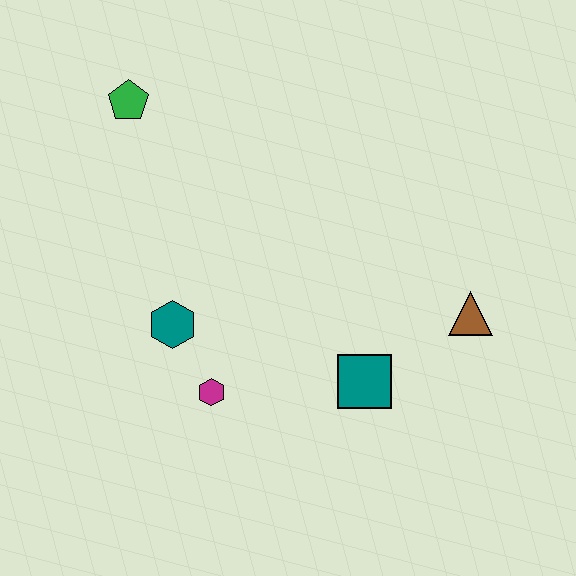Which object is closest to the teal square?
The brown triangle is closest to the teal square.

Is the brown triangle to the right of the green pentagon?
Yes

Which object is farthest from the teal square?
The green pentagon is farthest from the teal square.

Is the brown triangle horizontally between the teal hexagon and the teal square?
No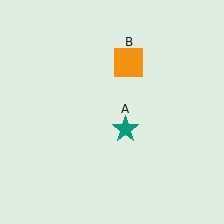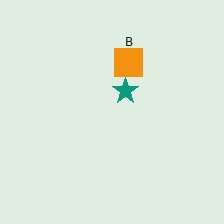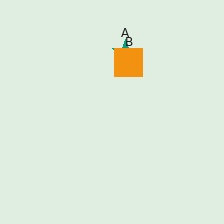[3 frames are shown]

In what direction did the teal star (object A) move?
The teal star (object A) moved up.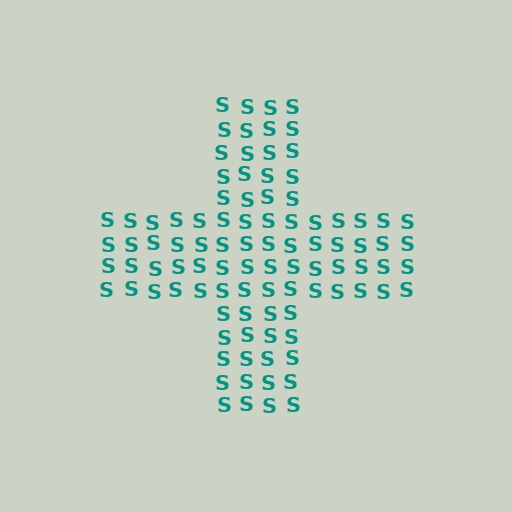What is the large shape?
The large shape is a cross.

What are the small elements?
The small elements are letter S's.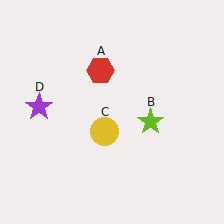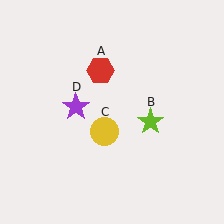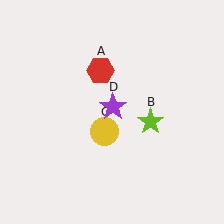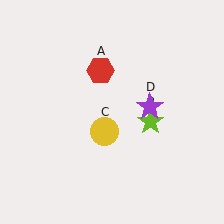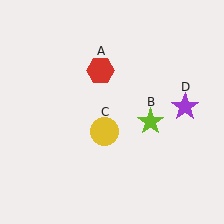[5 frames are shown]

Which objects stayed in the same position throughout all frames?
Red hexagon (object A) and lime star (object B) and yellow circle (object C) remained stationary.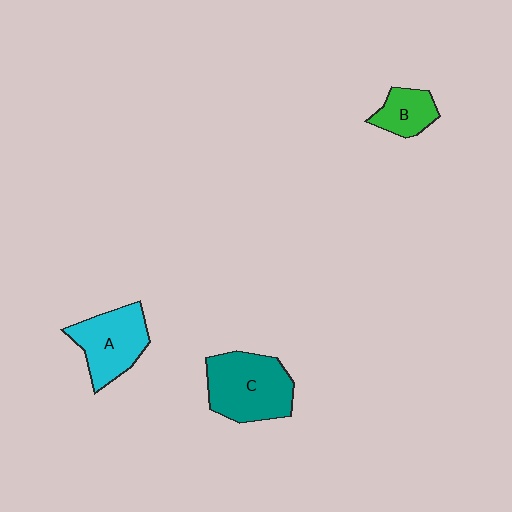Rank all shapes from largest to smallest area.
From largest to smallest: C (teal), A (cyan), B (green).